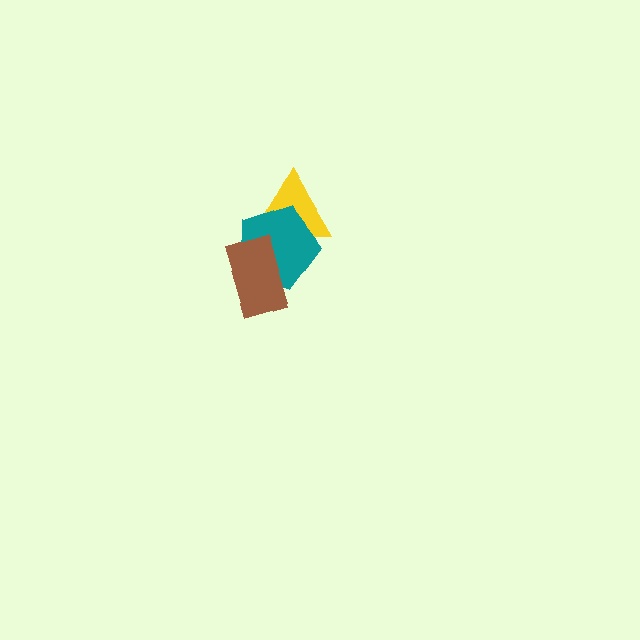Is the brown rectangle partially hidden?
No, no other shape covers it.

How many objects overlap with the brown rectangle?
2 objects overlap with the brown rectangle.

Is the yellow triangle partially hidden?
Yes, it is partially covered by another shape.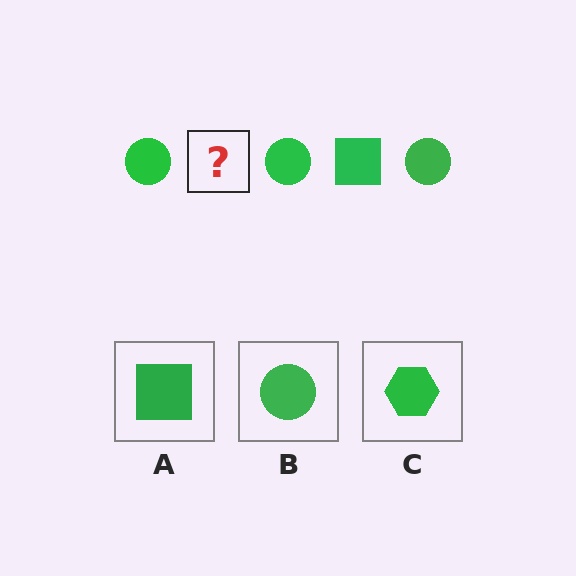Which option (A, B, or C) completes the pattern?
A.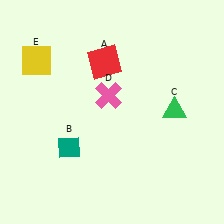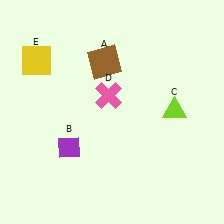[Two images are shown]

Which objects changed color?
A changed from red to brown. B changed from teal to purple. C changed from green to lime.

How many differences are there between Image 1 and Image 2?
There are 3 differences between the two images.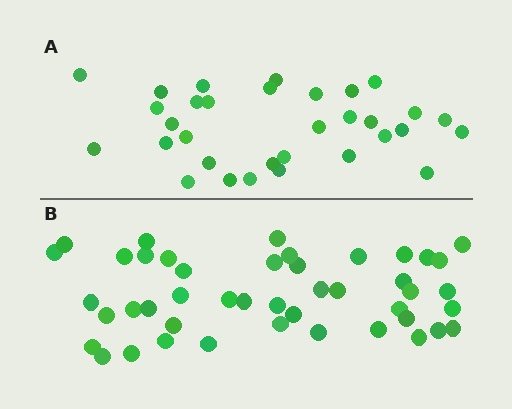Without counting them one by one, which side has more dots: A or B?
Region B (the bottom region) has more dots.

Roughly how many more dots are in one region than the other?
Region B has approximately 15 more dots than region A.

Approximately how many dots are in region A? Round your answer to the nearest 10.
About 30 dots. (The exact count is 32, which rounds to 30.)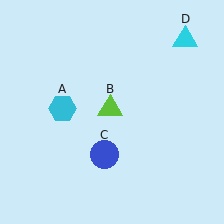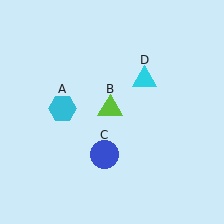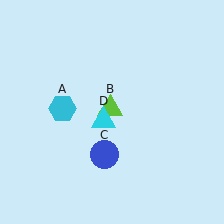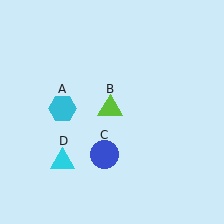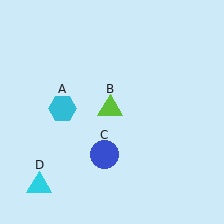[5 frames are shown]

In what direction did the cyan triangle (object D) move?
The cyan triangle (object D) moved down and to the left.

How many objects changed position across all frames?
1 object changed position: cyan triangle (object D).